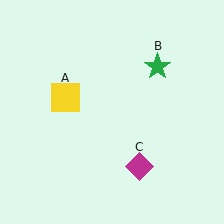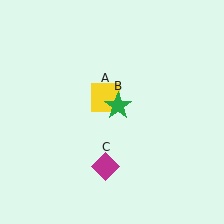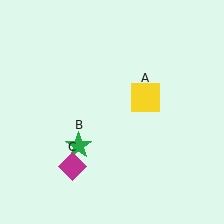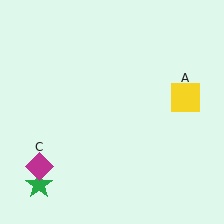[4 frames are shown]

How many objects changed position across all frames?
3 objects changed position: yellow square (object A), green star (object B), magenta diamond (object C).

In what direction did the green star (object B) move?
The green star (object B) moved down and to the left.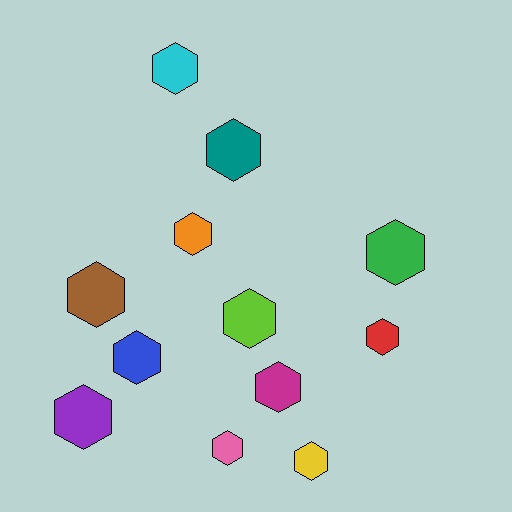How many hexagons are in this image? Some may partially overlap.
There are 12 hexagons.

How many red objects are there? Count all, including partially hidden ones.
There is 1 red object.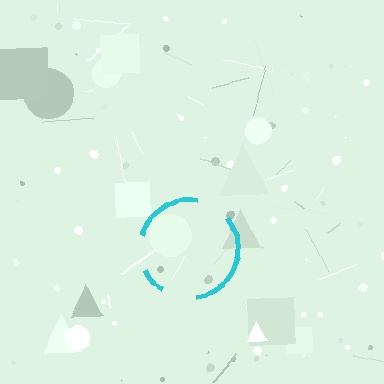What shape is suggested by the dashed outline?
The dashed outline suggests a circle.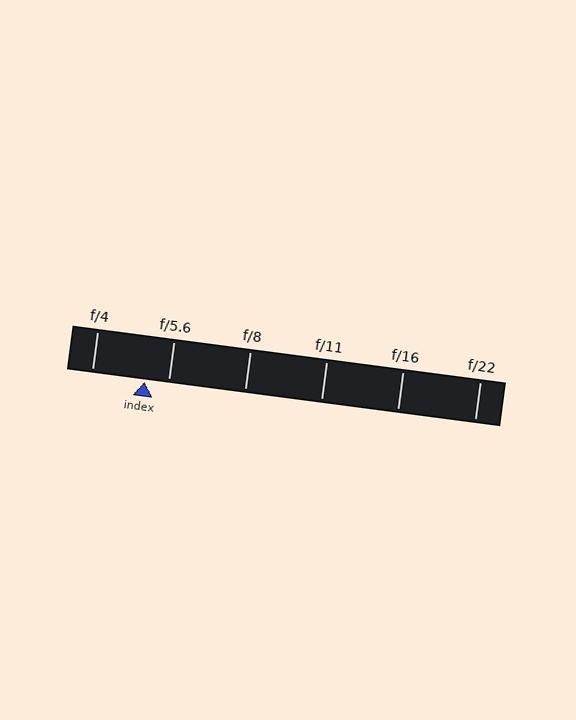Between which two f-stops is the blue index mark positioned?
The index mark is between f/4 and f/5.6.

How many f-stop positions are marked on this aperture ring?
There are 6 f-stop positions marked.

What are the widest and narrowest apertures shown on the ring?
The widest aperture shown is f/4 and the narrowest is f/22.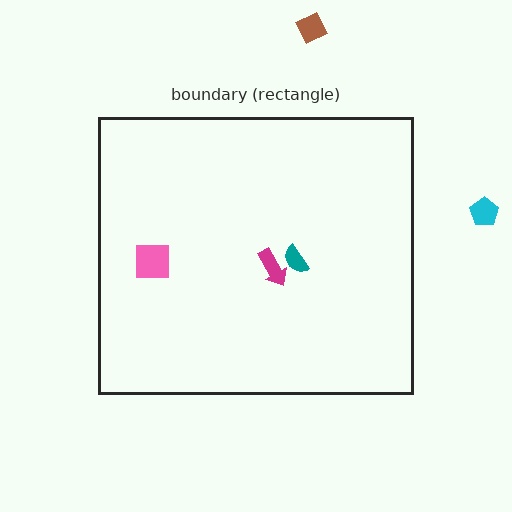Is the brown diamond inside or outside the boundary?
Outside.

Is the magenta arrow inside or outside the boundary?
Inside.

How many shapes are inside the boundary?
3 inside, 2 outside.